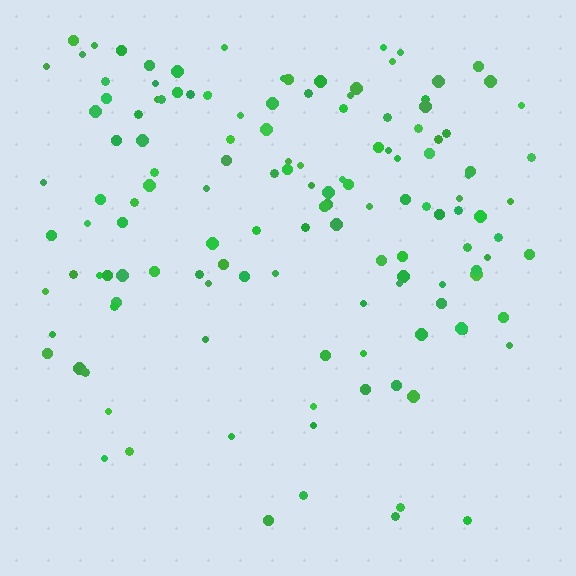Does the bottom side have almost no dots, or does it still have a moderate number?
Still a moderate number, just noticeably fewer than the top.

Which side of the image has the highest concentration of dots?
The top.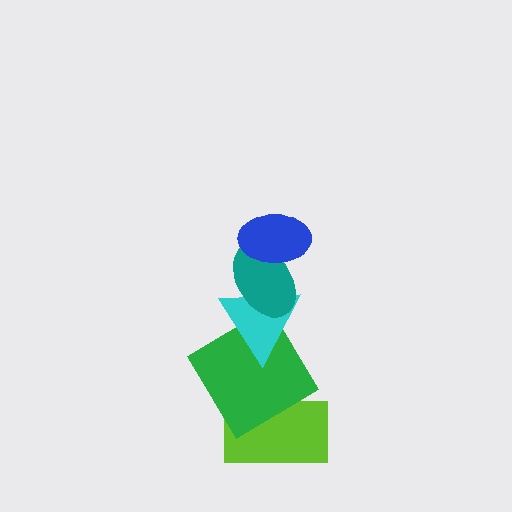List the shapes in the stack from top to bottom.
From top to bottom: the blue ellipse, the teal ellipse, the cyan triangle, the green diamond, the lime rectangle.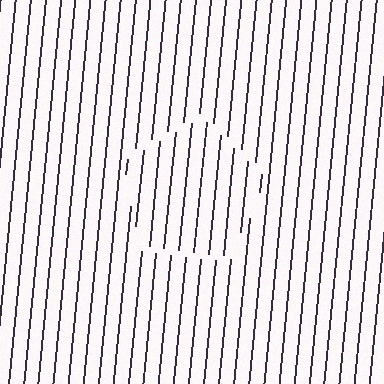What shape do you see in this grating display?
An illusory pentagon. The interior of the shape contains the same grating, shifted by half a period — the contour is defined by the phase discontinuity where line-ends from the inner and outer gratings abut.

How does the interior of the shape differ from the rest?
The interior of the shape contains the same grating, shifted by half a period — the contour is defined by the phase discontinuity where line-ends from the inner and outer gratings abut.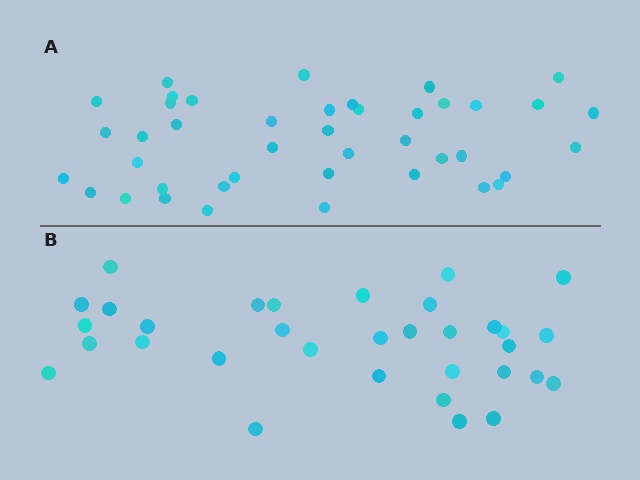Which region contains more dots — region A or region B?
Region A (the top region) has more dots.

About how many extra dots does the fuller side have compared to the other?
Region A has roughly 8 or so more dots than region B.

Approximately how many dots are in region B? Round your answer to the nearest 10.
About 30 dots. (The exact count is 33, which rounds to 30.)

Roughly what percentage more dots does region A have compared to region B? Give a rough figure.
About 25% more.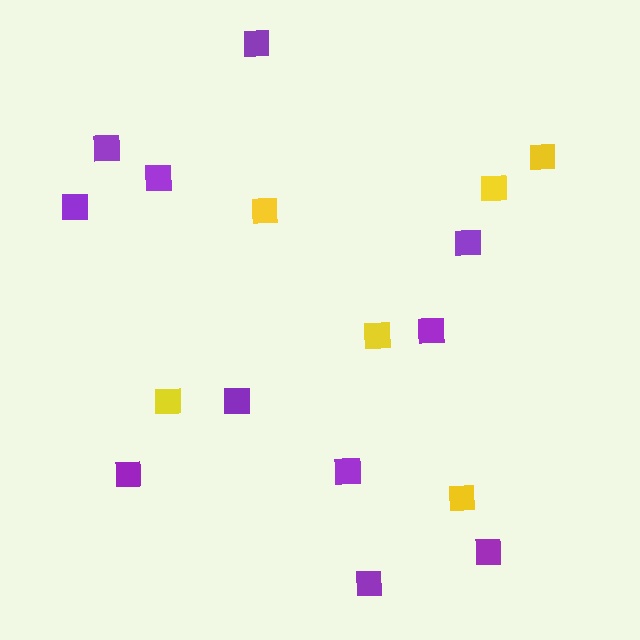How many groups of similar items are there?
There are 2 groups: one group of purple squares (11) and one group of yellow squares (6).